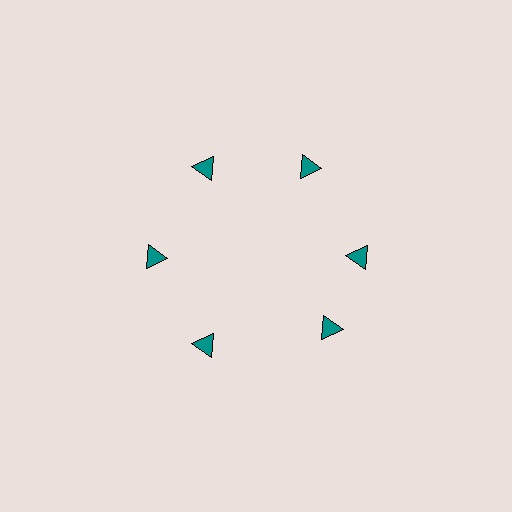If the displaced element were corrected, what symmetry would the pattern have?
It would have 6-fold rotational symmetry — the pattern would map onto itself every 60 degrees.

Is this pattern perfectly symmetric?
No. The 6 teal triangles are arranged in a ring, but one element near the 5 o'clock position is rotated out of alignment along the ring, breaking the 6-fold rotational symmetry.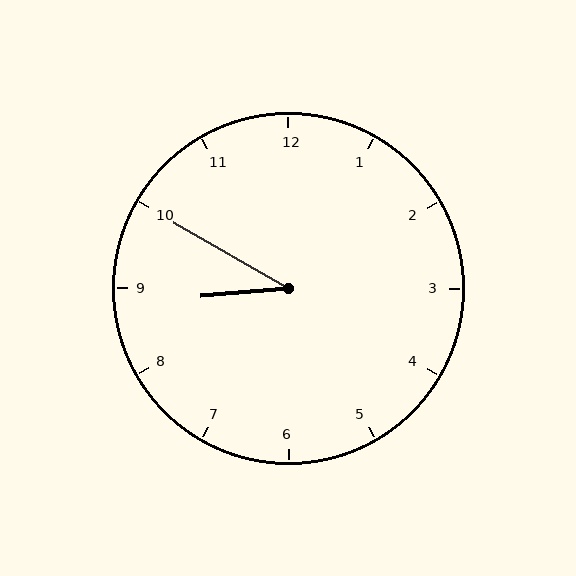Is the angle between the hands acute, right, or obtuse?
It is acute.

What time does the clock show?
8:50.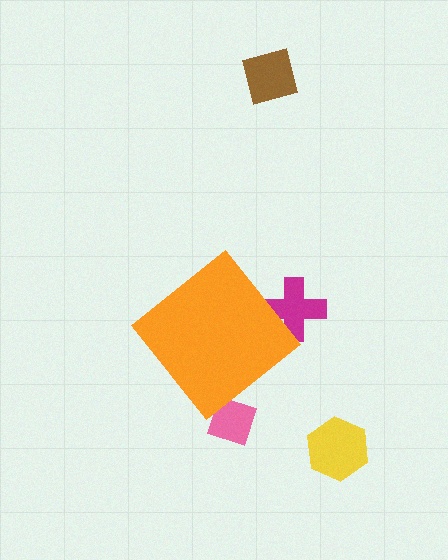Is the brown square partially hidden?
No, the brown square is fully visible.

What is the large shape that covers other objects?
An orange diamond.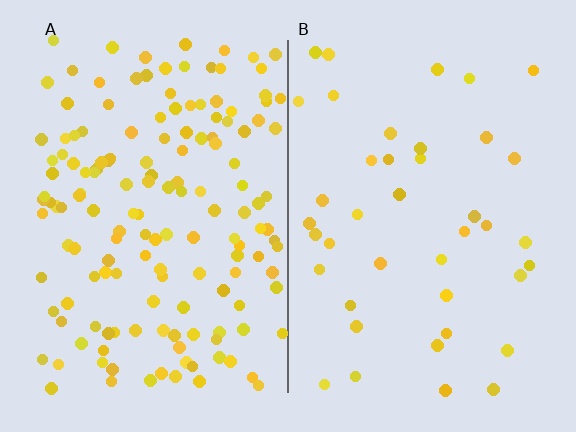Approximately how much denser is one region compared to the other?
Approximately 3.7× — region A over region B.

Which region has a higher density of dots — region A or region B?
A (the left).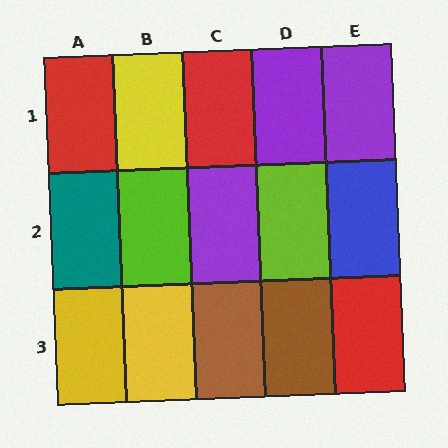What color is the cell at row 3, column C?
Brown.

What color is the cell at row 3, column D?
Brown.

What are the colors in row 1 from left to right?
Red, yellow, red, purple, purple.